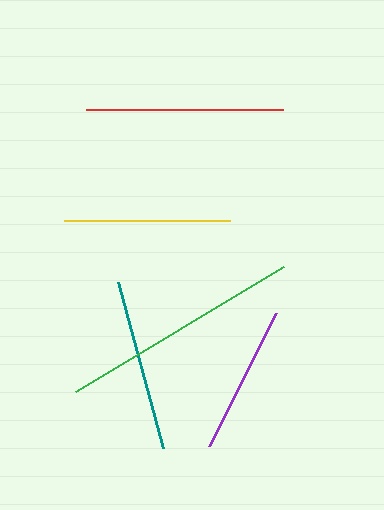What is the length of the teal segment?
The teal segment is approximately 172 pixels long.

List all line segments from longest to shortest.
From longest to shortest: green, red, teal, yellow, purple.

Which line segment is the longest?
The green line is the longest at approximately 243 pixels.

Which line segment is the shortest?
The purple line is the shortest at approximately 149 pixels.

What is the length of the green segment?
The green segment is approximately 243 pixels long.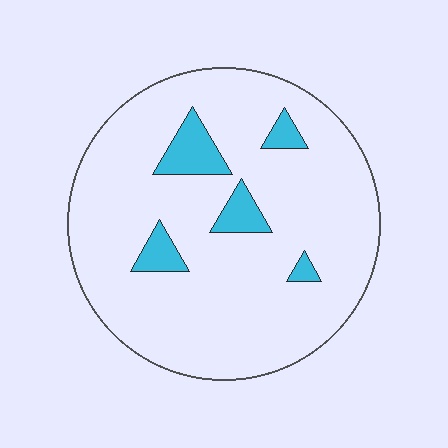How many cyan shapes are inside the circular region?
5.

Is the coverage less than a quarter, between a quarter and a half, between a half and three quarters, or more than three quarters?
Less than a quarter.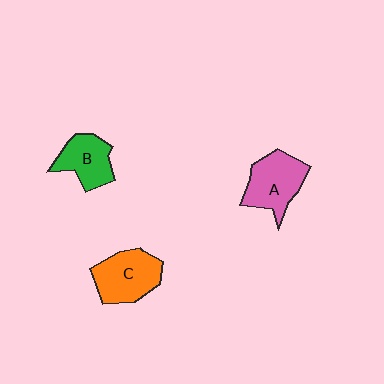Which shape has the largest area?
Shape C (orange).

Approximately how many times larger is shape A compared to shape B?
Approximately 1.3 times.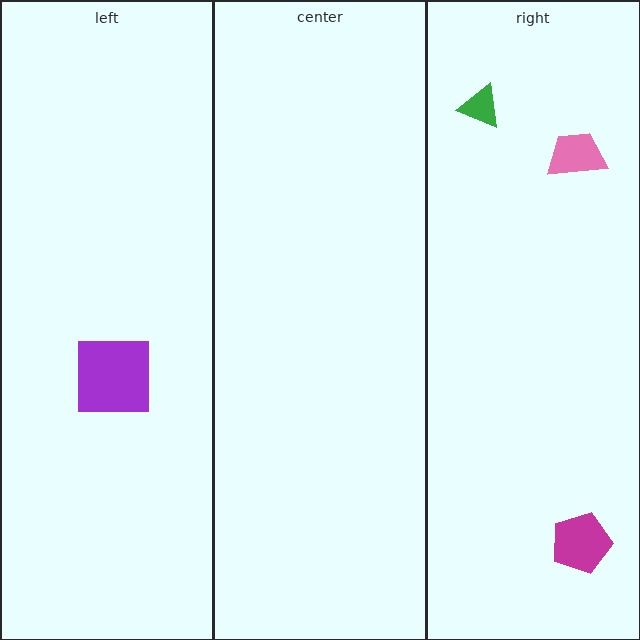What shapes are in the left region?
The purple square.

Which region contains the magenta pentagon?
The right region.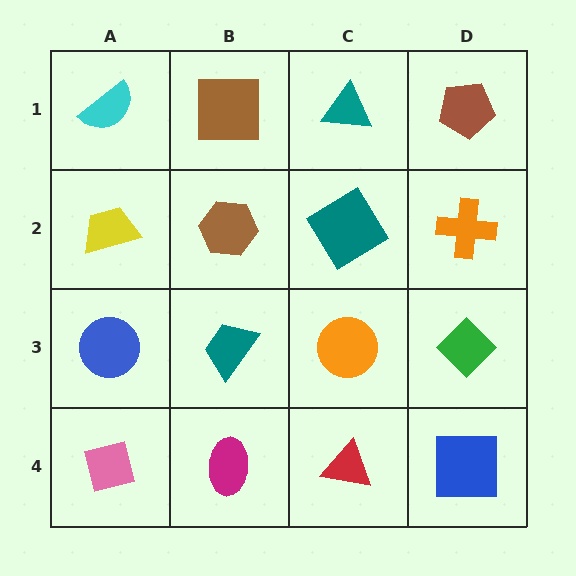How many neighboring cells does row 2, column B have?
4.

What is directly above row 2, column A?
A cyan semicircle.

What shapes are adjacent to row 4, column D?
A green diamond (row 3, column D), a red triangle (row 4, column C).